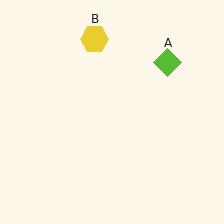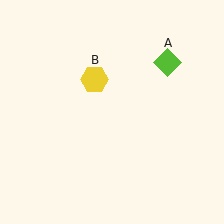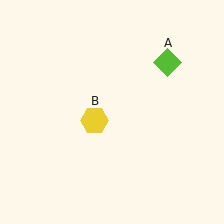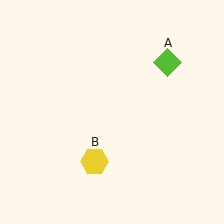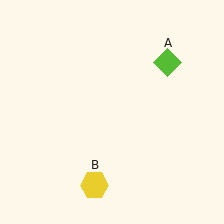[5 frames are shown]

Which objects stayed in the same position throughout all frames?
Lime diamond (object A) remained stationary.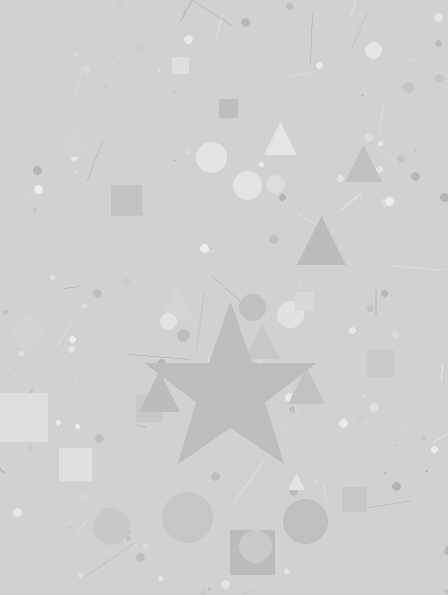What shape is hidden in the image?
A star is hidden in the image.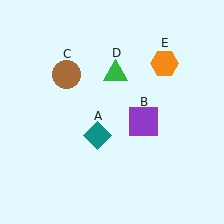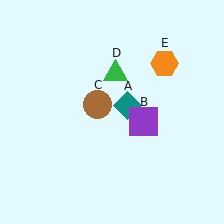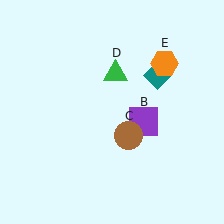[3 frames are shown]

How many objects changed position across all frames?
2 objects changed position: teal diamond (object A), brown circle (object C).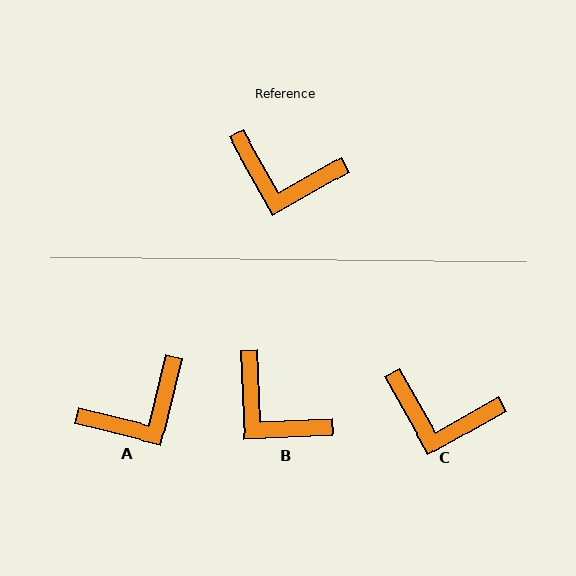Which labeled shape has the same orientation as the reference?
C.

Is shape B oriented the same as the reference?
No, it is off by about 27 degrees.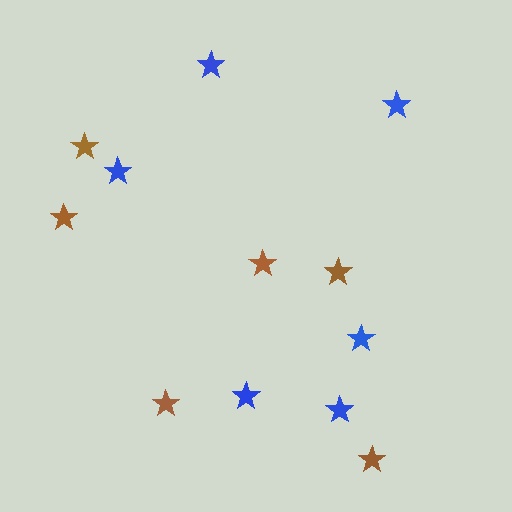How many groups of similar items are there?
There are 2 groups: one group of brown stars (6) and one group of blue stars (6).